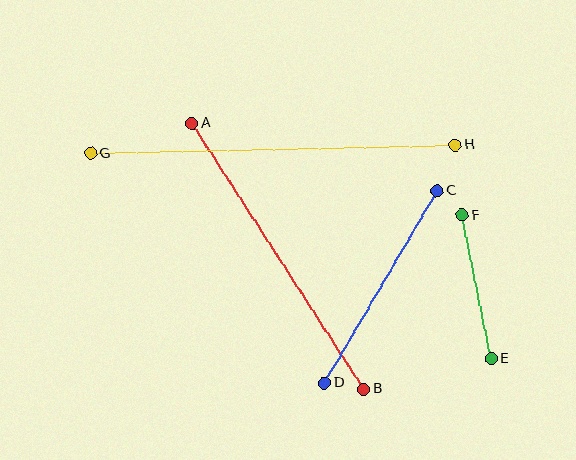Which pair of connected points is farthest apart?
Points G and H are farthest apart.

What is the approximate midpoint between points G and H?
The midpoint is at approximately (273, 149) pixels.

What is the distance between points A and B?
The distance is approximately 317 pixels.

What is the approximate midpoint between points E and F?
The midpoint is at approximately (477, 287) pixels.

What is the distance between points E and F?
The distance is approximately 146 pixels.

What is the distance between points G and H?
The distance is approximately 364 pixels.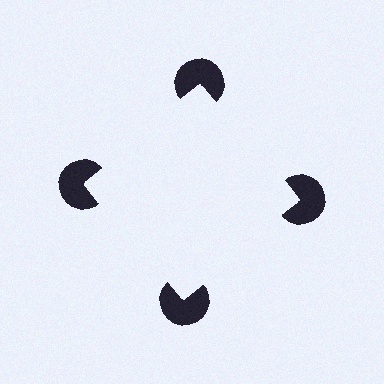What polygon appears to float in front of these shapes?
An illusory square — its edges are inferred from the aligned wedge cuts in the pac-man discs, not physically drawn.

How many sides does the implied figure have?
4 sides.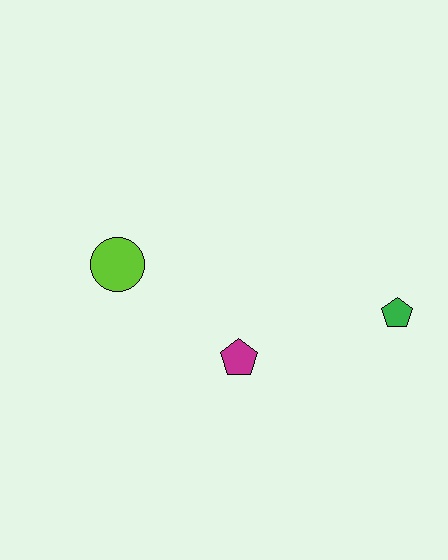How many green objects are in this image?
There is 1 green object.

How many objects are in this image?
There are 3 objects.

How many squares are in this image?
There are no squares.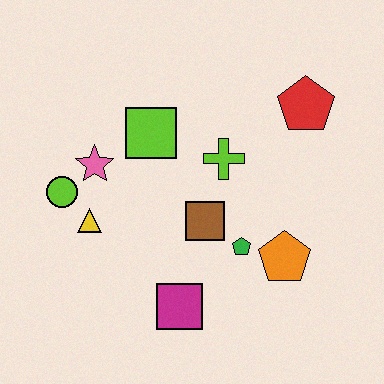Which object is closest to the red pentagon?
The lime cross is closest to the red pentagon.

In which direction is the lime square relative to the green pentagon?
The lime square is above the green pentagon.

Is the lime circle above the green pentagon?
Yes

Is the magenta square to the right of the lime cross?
No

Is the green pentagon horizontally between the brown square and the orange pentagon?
Yes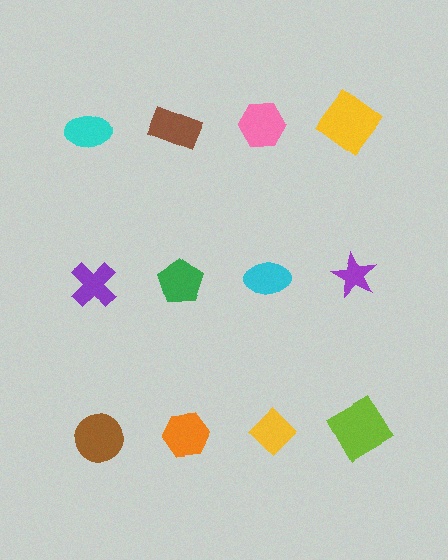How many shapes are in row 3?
4 shapes.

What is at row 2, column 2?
A green pentagon.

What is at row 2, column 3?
A cyan ellipse.